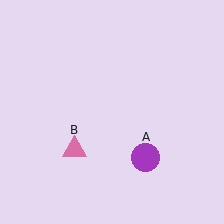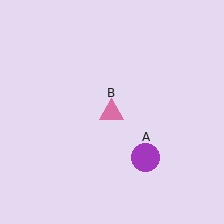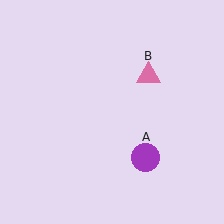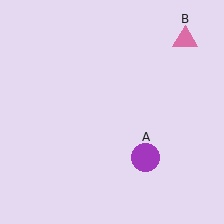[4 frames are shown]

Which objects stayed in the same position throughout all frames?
Purple circle (object A) remained stationary.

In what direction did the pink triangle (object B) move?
The pink triangle (object B) moved up and to the right.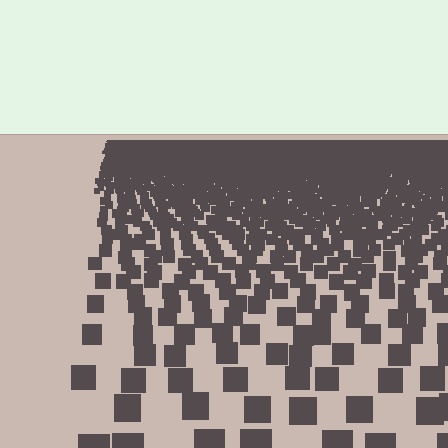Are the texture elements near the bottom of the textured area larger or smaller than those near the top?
Larger. Near the bottom, elements are closer to the viewer and appear at a bigger on-screen size.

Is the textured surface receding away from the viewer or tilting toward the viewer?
The surface is receding away from the viewer. Texture elements get smaller and denser toward the top.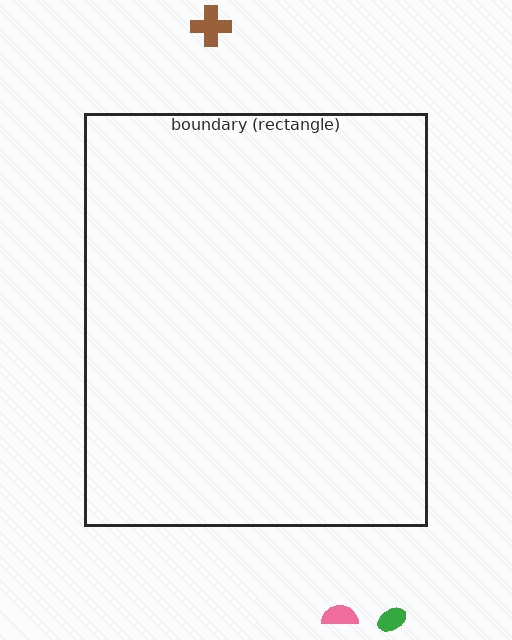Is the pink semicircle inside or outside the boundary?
Outside.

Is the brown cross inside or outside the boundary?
Outside.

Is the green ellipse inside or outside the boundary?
Outside.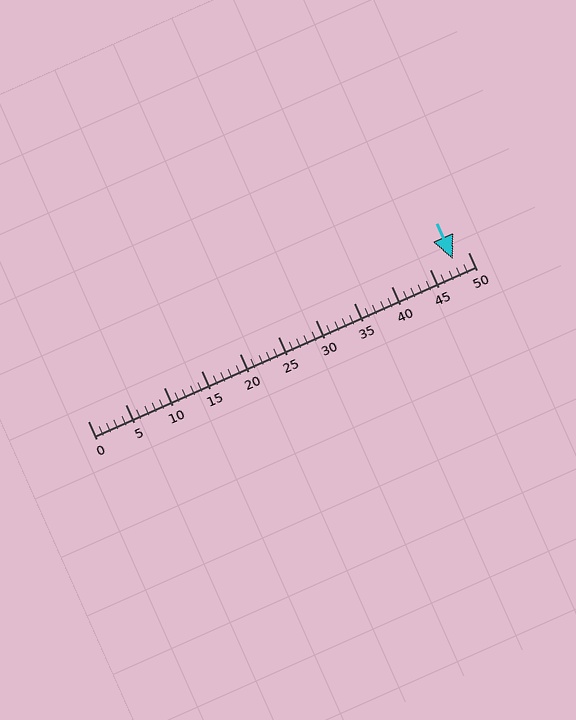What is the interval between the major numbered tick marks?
The major tick marks are spaced 5 units apart.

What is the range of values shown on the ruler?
The ruler shows values from 0 to 50.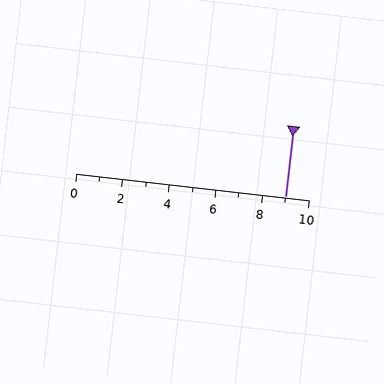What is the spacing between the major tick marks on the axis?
The major ticks are spaced 2 apart.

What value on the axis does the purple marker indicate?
The marker indicates approximately 9.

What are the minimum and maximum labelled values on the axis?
The axis runs from 0 to 10.